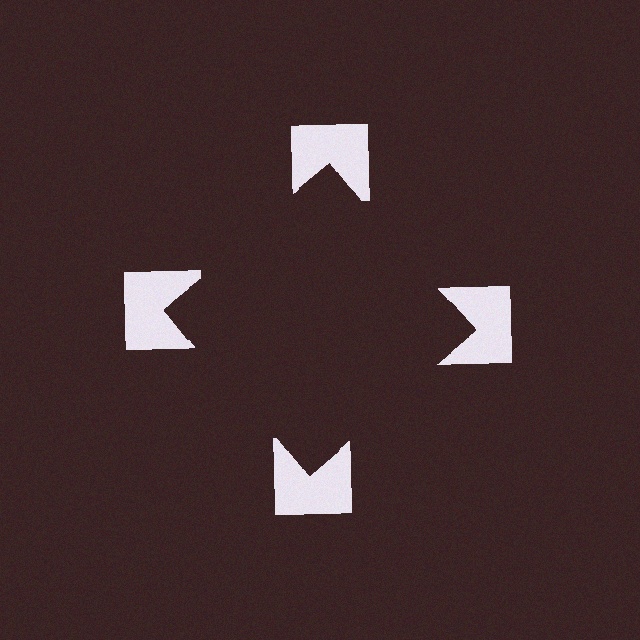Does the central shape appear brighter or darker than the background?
It typically appears slightly darker than the background, even though no actual brightness change is drawn.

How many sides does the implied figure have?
4 sides.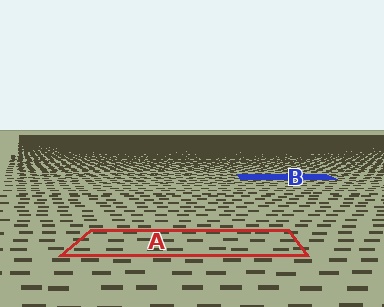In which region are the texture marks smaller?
The texture marks are smaller in region B, because it is farther away.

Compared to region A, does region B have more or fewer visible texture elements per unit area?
Region B has more texture elements per unit area — they are packed more densely because it is farther away.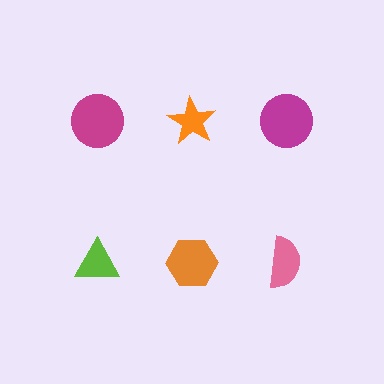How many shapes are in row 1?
3 shapes.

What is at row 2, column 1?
A lime triangle.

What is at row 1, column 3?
A magenta circle.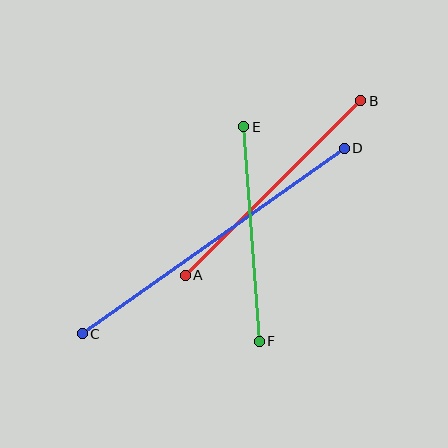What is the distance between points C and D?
The distance is approximately 321 pixels.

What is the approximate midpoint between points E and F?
The midpoint is at approximately (251, 234) pixels.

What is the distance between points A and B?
The distance is approximately 247 pixels.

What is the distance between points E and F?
The distance is approximately 215 pixels.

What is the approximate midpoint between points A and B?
The midpoint is at approximately (273, 188) pixels.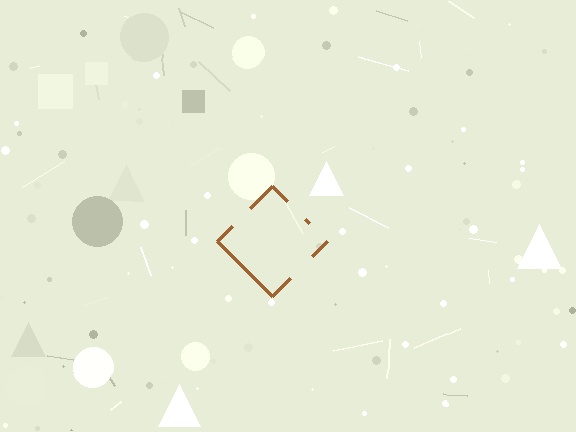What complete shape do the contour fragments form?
The contour fragments form a diamond.